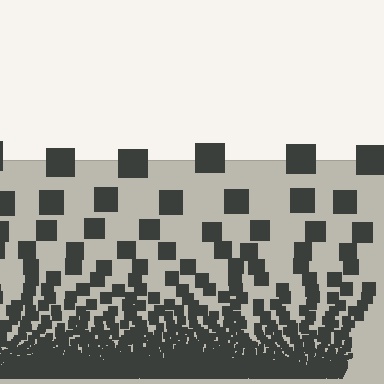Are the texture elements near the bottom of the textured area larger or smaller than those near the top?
Smaller. The gradient is inverted — elements near the bottom are smaller and denser.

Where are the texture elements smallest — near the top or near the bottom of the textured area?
Near the bottom.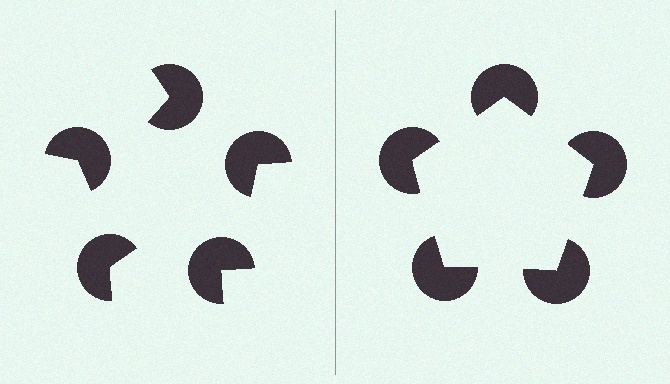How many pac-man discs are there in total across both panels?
10 — 5 on each side.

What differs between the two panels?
The pac-man discs are positioned identically on both sides; only the wedge orientations differ. On the right they align to a pentagon; on the left they are misaligned.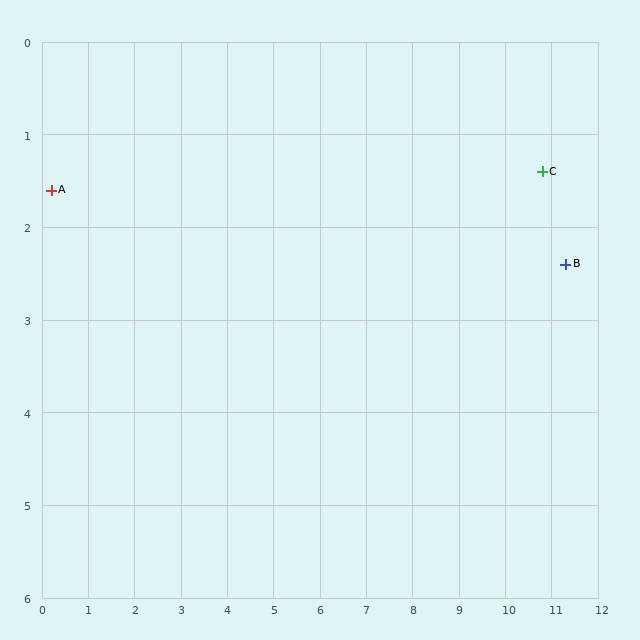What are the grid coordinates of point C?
Point C is at approximately (10.8, 1.4).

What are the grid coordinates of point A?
Point A is at approximately (0.2, 1.6).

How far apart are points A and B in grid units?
Points A and B are about 11.1 grid units apart.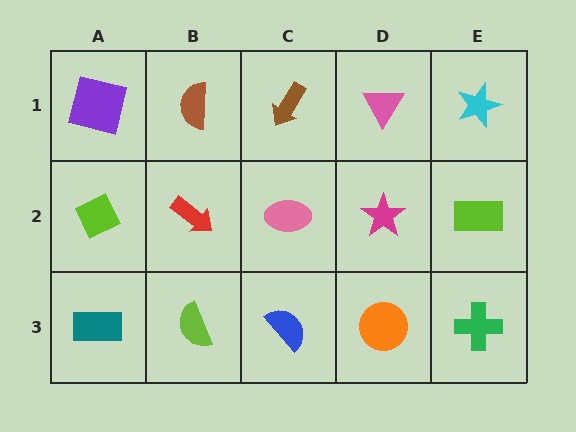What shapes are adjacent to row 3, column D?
A magenta star (row 2, column D), a blue semicircle (row 3, column C), a green cross (row 3, column E).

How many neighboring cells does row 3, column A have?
2.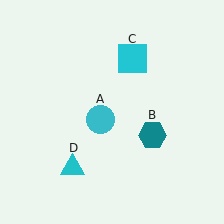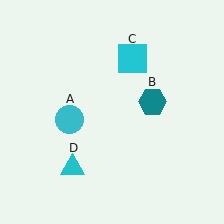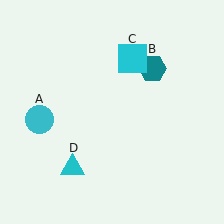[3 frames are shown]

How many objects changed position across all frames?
2 objects changed position: cyan circle (object A), teal hexagon (object B).